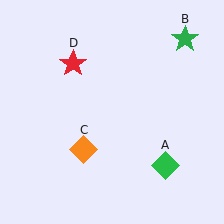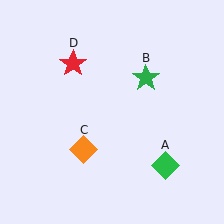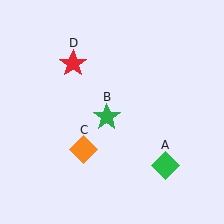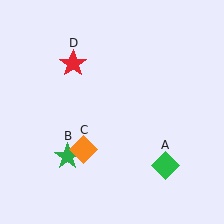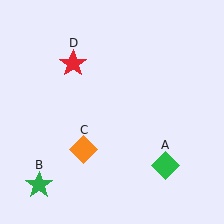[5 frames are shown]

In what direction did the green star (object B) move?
The green star (object B) moved down and to the left.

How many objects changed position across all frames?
1 object changed position: green star (object B).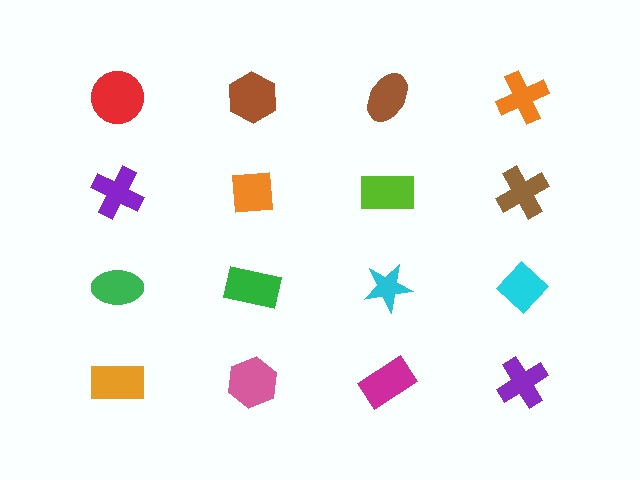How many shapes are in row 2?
4 shapes.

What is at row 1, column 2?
A brown hexagon.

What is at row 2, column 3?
A lime rectangle.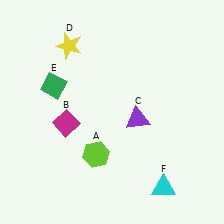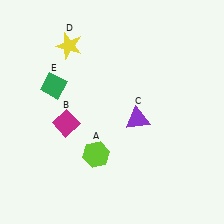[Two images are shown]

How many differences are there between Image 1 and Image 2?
There is 1 difference between the two images.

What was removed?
The cyan triangle (F) was removed in Image 2.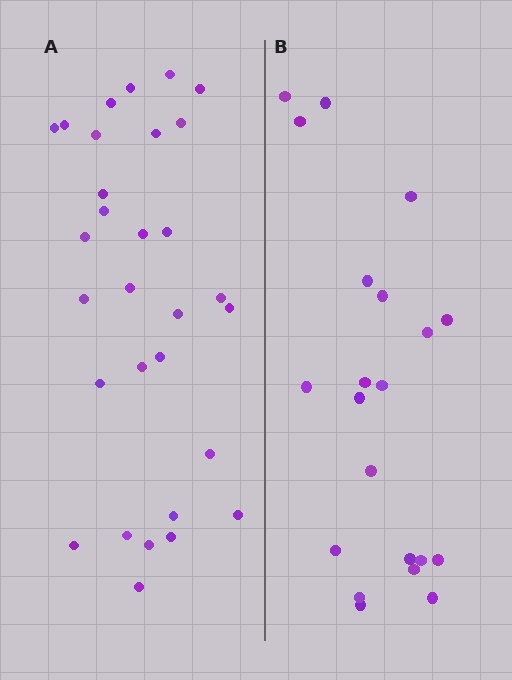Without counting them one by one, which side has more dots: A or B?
Region A (the left region) has more dots.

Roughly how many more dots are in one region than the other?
Region A has roughly 8 or so more dots than region B.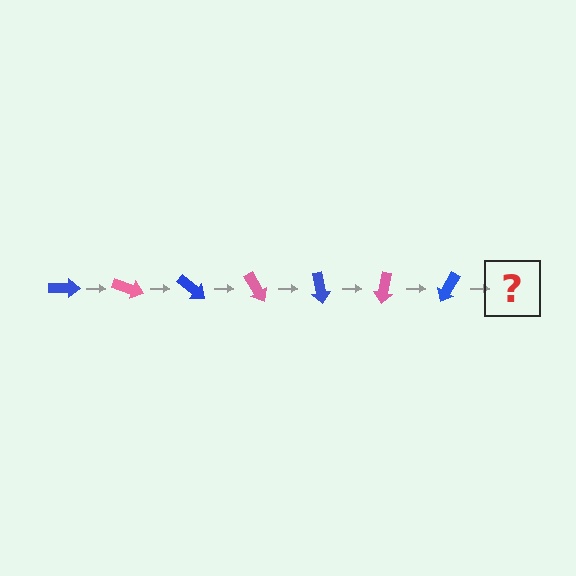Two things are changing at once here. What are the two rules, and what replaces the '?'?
The two rules are that it rotates 20 degrees each step and the color cycles through blue and pink. The '?' should be a pink arrow, rotated 140 degrees from the start.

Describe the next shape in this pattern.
It should be a pink arrow, rotated 140 degrees from the start.